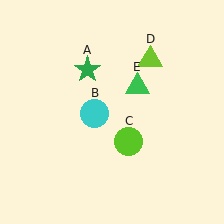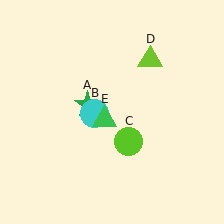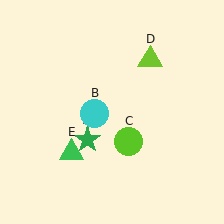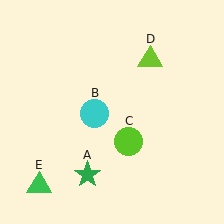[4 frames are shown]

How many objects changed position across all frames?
2 objects changed position: green star (object A), green triangle (object E).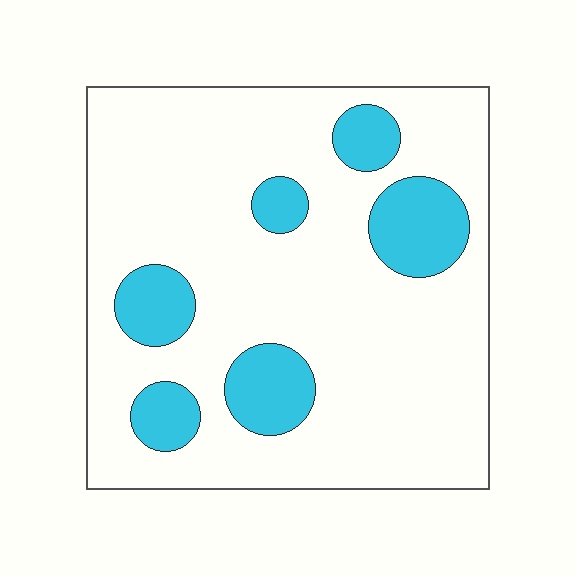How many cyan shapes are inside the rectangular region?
6.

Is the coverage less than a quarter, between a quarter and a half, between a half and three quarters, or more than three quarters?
Less than a quarter.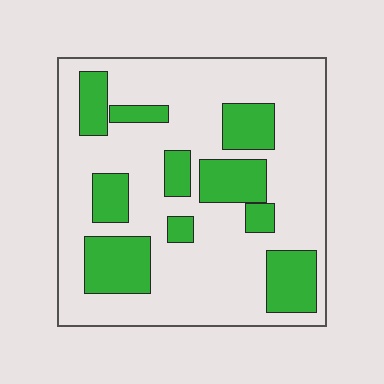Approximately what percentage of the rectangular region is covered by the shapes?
Approximately 30%.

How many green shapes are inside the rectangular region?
10.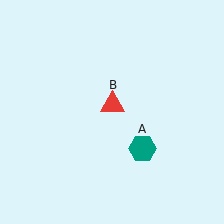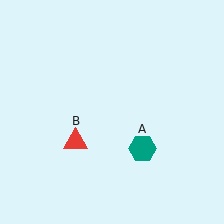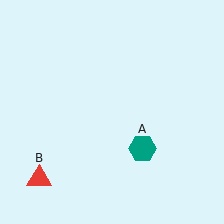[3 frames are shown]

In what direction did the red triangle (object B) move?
The red triangle (object B) moved down and to the left.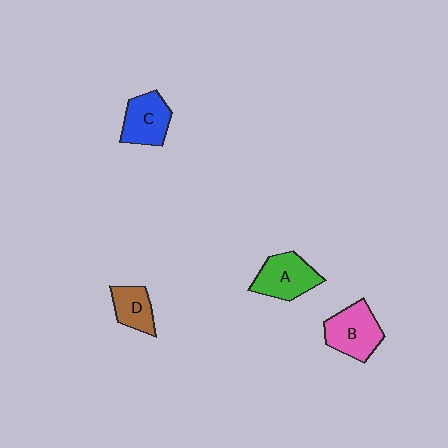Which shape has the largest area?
Shape B (pink).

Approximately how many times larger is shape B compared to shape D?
Approximately 1.5 times.